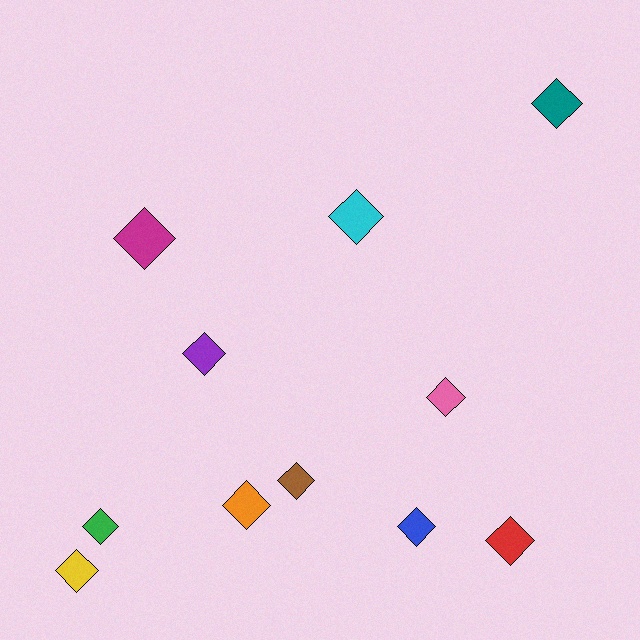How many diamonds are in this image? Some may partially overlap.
There are 11 diamonds.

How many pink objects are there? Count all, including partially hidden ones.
There is 1 pink object.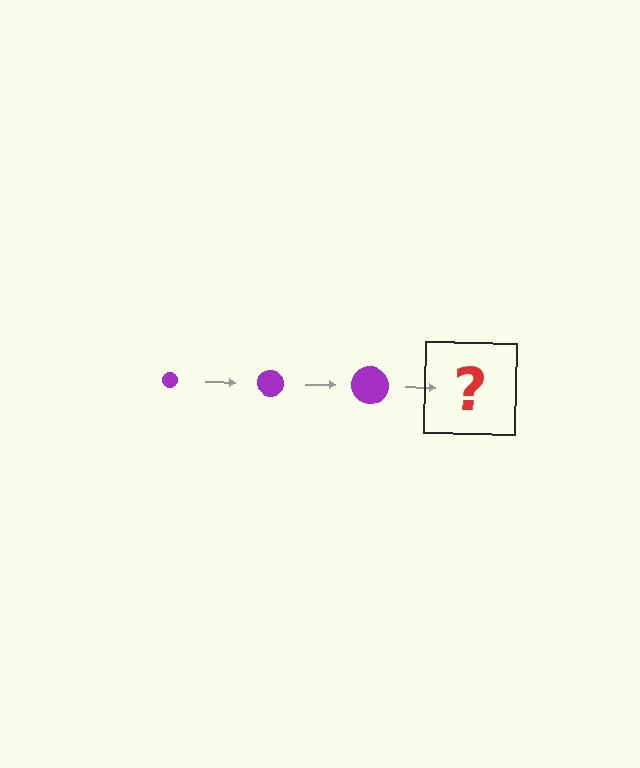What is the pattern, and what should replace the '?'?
The pattern is that the circle gets progressively larger each step. The '?' should be a purple circle, larger than the previous one.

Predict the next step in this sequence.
The next step is a purple circle, larger than the previous one.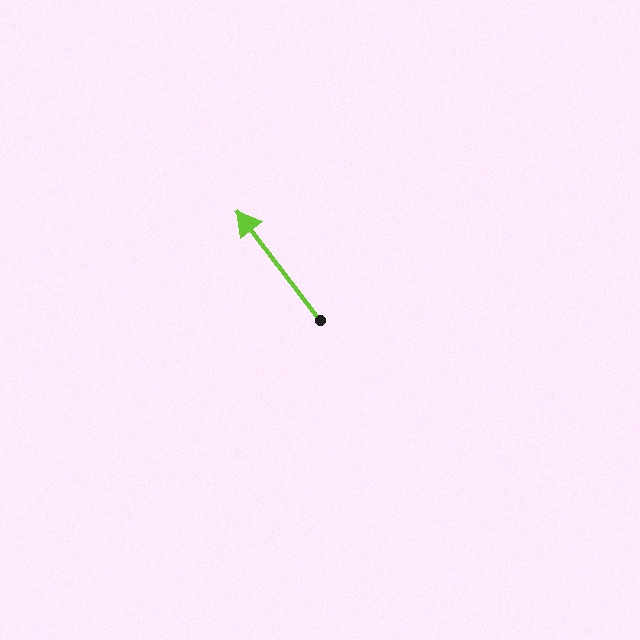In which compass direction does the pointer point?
Northwest.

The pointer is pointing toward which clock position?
Roughly 11 o'clock.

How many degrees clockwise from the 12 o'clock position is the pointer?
Approximately 323 degrees.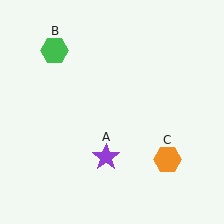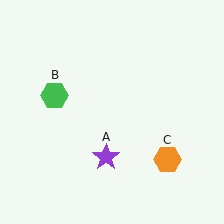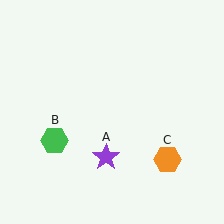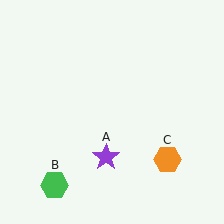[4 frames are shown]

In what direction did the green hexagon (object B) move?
The green hexagon (object B) moved down.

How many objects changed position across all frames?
1 object changed position: green hexagon (object B).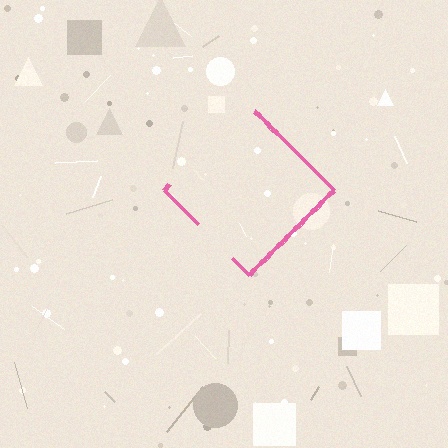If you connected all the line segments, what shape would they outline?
They would outline a diamond.